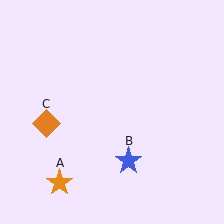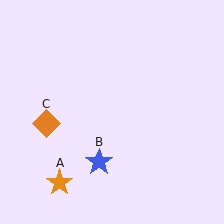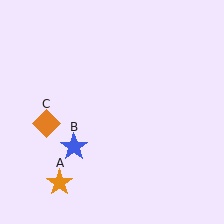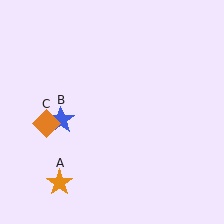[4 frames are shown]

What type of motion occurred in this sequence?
The blue star (object B) rotated clockwise around the center of the scene.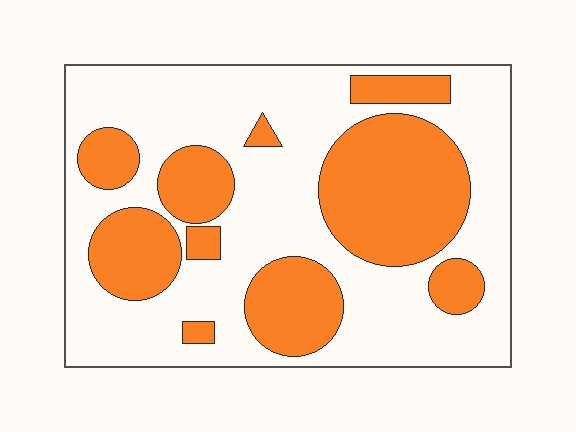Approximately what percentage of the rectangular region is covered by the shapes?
Approximately 35%.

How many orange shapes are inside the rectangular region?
10.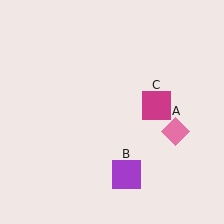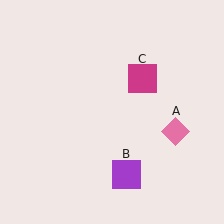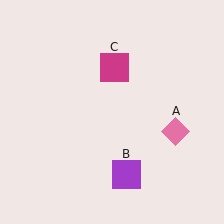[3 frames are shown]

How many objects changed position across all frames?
1 object changed position: magenta square (object C).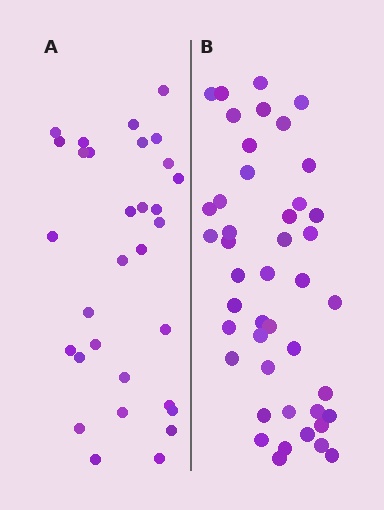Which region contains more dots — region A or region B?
Region B (the right region) has more dots.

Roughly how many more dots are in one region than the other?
Region B has approximately 15 more dots than region A.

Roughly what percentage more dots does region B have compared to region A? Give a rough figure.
About 40% more.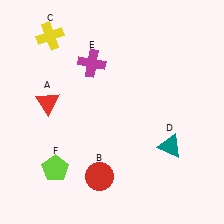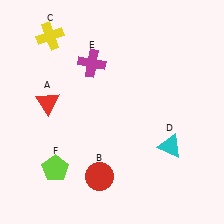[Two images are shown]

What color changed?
The triangle (D) changed from teal in Image 1 to cyan in Image 2.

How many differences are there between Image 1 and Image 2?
There is 1 difference between the two images.